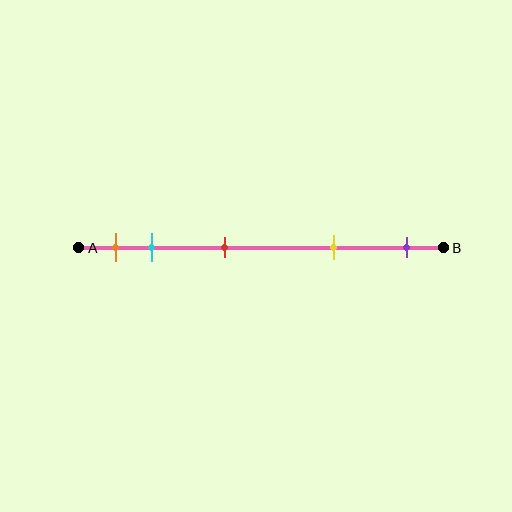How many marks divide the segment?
There are 5 marks dividing the segment.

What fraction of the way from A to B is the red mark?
The red mark is approximately 40% (0.4) of the way from A to B.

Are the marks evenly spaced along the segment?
No, the marks are not evenly spaced.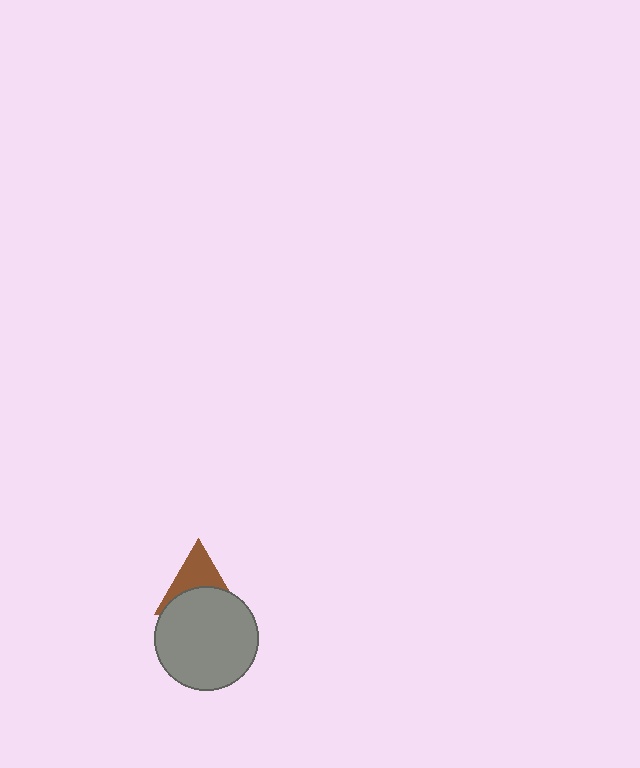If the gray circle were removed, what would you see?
You would see the complete brown triangle.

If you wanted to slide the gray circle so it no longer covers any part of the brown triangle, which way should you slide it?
Slide it down — that is the most direct way to separate the two shapes.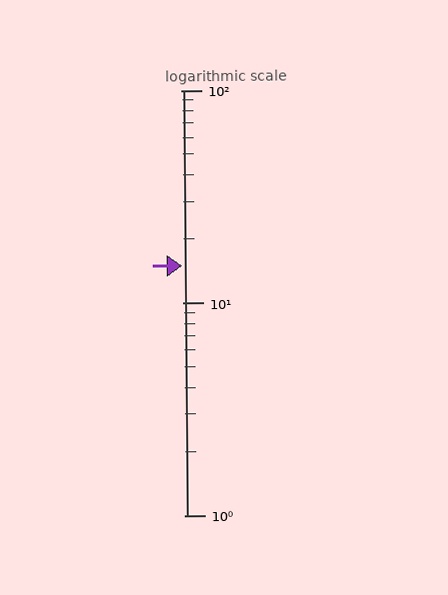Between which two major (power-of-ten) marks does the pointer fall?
The pointer is between 10 and 100.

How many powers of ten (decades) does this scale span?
The scale spans 2 decades, from 1 to 100.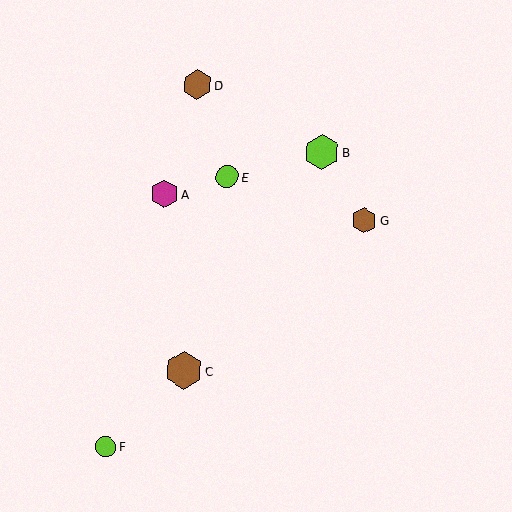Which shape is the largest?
The brown hexagon (labeled C) is the largest.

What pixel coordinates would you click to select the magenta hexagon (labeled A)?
Click at (164, 194) to select the magenta hexagon A.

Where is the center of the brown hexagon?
The center of the brown hexagon is at (197, 85).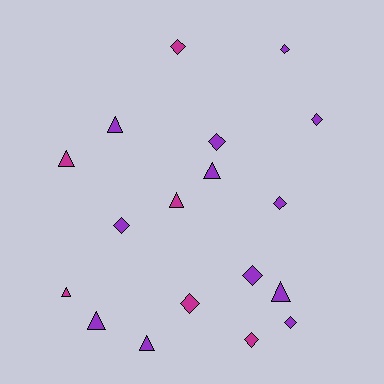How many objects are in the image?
There are 18 objects.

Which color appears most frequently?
Purple, with 12 objects.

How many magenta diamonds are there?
There are 3 magenta diamonds.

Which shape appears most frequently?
Diamond, with 10 objects.